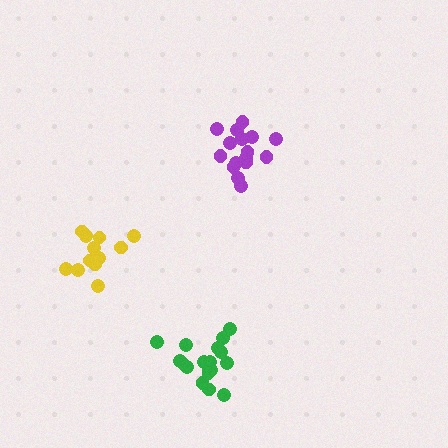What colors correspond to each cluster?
The clusters are colored: purple, yellow, green.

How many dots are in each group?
Group 1: 16 dots, Group 2: 12 dots, Group 3: 18 dots (46 total).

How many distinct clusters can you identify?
There are 3 distinct clusters.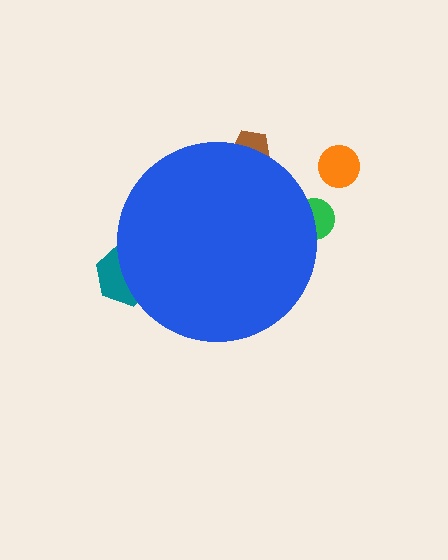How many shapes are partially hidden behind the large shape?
3 shapes are partially hidden.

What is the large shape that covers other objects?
A blue circle.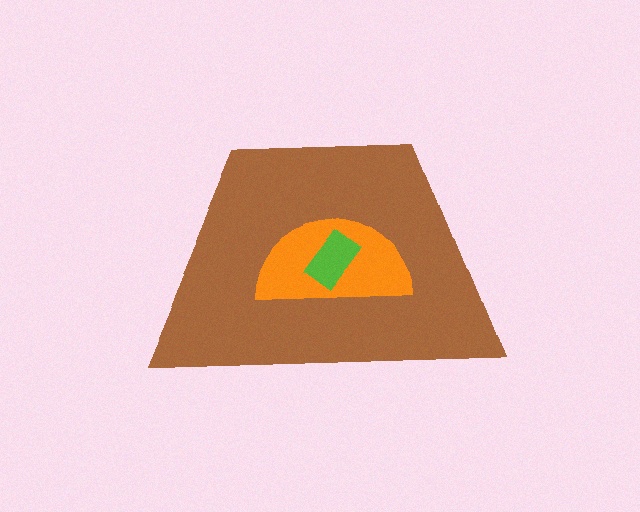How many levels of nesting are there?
3.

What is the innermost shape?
The lime rectangle.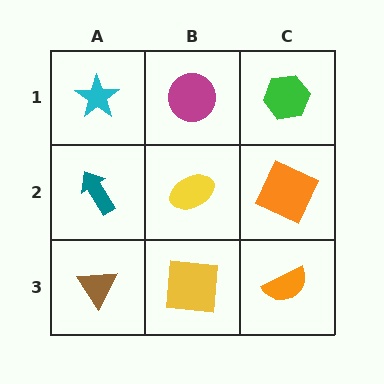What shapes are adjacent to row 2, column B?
A magenta circle (row 1, column B), a yellow square (row 3, column B), a teal arrow (row 2, column A), an orange square (row 2, column C).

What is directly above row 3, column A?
A teal arrow.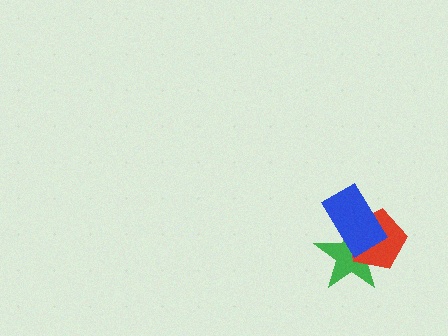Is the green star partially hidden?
Yes, it is partially covered by another shape.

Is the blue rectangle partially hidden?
No, no other shape covers it.